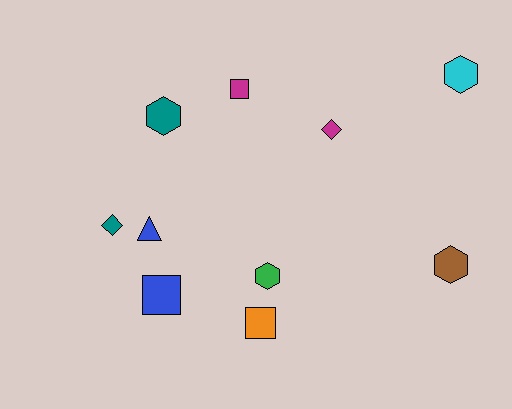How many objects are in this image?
There are 10 objects.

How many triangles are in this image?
There is 1 triangle.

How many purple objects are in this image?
There are no purple objects.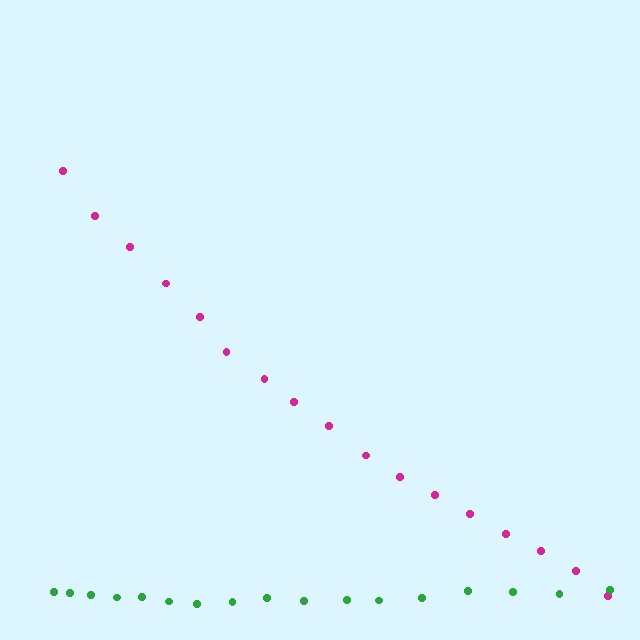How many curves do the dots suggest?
There are 2 distinct paths.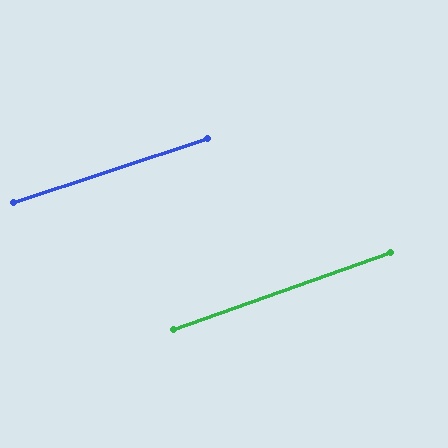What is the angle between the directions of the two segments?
Approximately 1 degree.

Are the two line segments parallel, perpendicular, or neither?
Parallel — their directions differ by only 1.3°.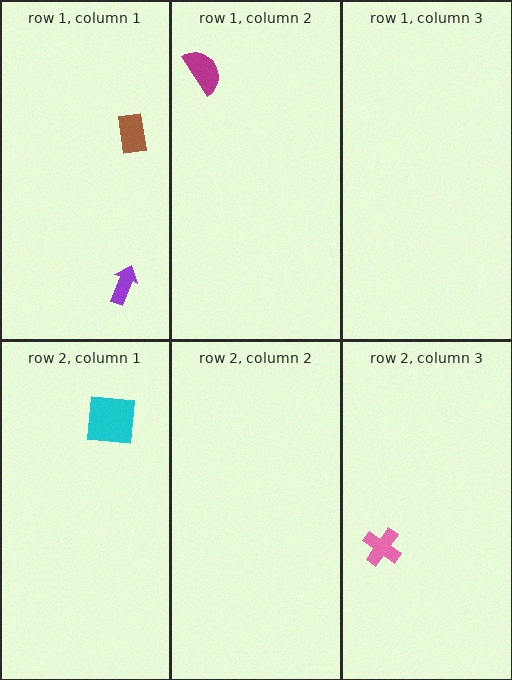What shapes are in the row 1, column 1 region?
The purple arrow, the brown rectangle.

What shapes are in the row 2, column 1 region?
The cyan square.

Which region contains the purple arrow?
The row 1, column 1 region.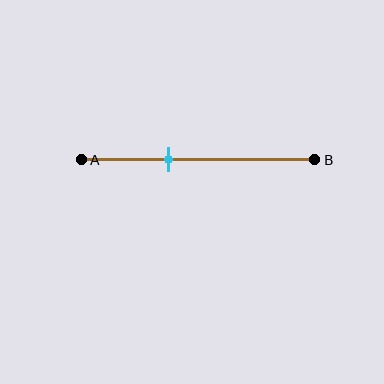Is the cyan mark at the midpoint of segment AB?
No, the mark is at about 35% from A, not at the 50% midpoint.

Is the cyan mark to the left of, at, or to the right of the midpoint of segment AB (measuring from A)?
The cyan mark is to the left of the midpoint of segment AB.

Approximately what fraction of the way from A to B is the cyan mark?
The cyan mark is approximately 35% of the way from A to B.